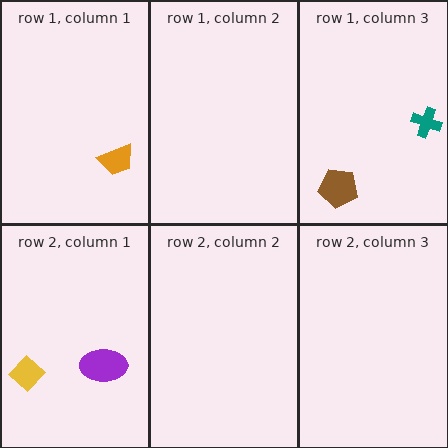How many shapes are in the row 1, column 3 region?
2.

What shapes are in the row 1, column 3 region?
The teal cross, the brown pentagon.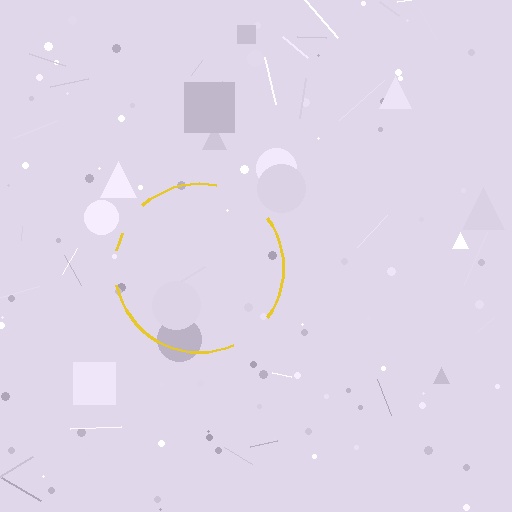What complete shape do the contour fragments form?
The contour fragments form a circle.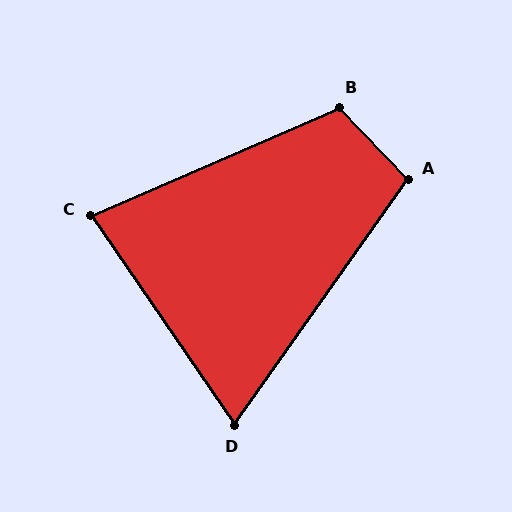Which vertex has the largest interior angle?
B, at approximately 110 degrees.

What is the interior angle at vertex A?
Approximately 101 degrees (obtuse).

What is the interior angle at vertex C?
Approximately 79 degrees (acute).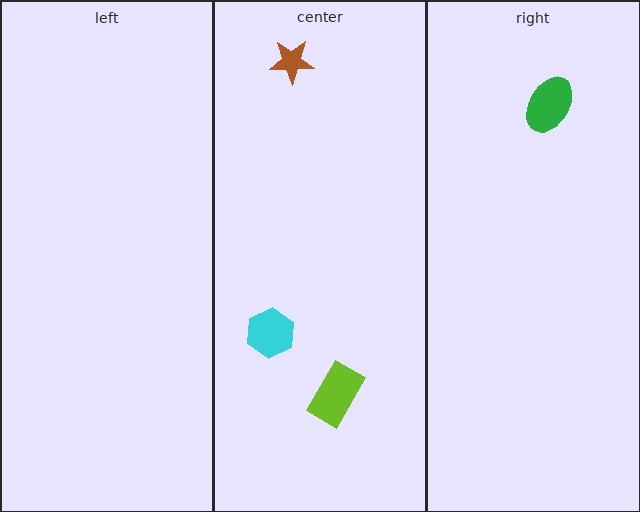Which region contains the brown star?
The center region.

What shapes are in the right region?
The green ellipse.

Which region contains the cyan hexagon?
The center region.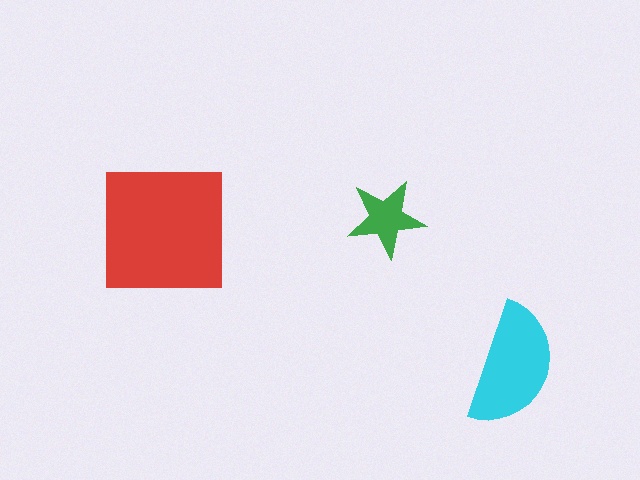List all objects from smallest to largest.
The green star, the cyan semicircle, the red square.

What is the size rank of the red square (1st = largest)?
1st.